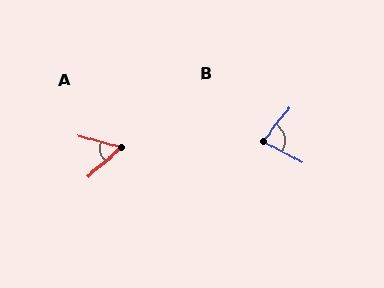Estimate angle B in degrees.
Approximately 80 degrees.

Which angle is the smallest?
A, at approximately 56 degrees.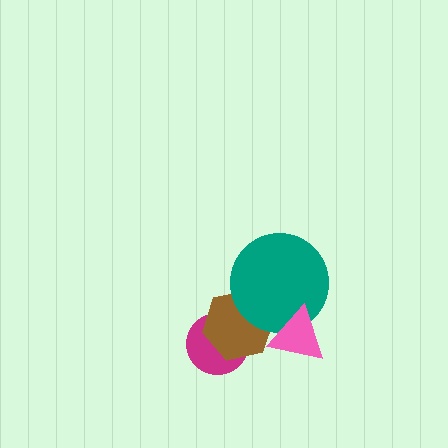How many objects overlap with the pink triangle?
2 objects overlap with the pink triangle.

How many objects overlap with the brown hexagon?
3 objects overlap with the brown hexagon.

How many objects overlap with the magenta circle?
1 object overlaps with the magenta circle.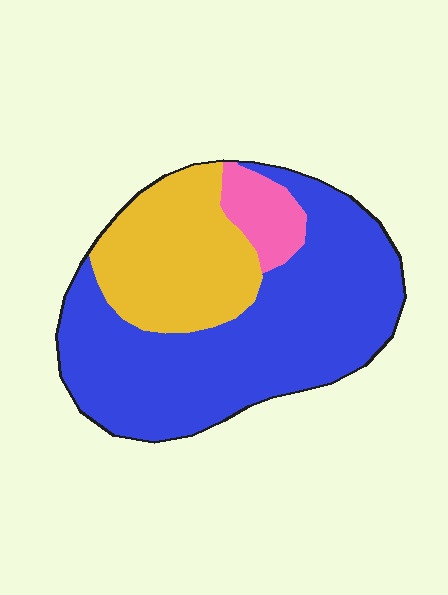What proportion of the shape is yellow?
Yellow covers 29% of the shape.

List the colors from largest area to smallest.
From largest to smallest: blue, yellow, pink.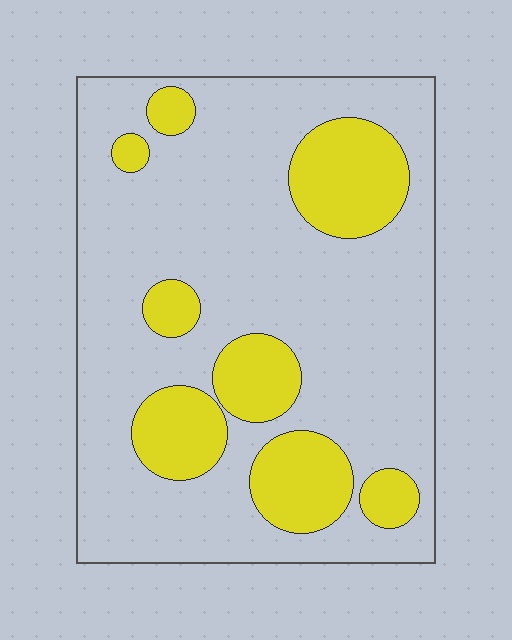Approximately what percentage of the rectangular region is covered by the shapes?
Approximately 25%.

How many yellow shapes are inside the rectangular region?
8.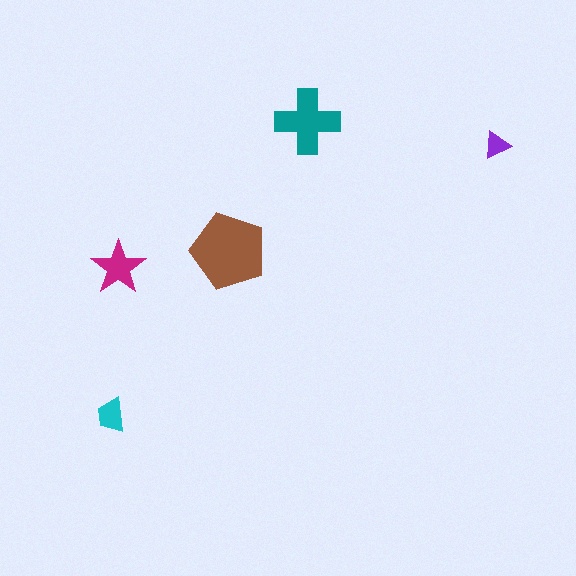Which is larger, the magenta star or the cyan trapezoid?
The magenta star.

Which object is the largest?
The brown pentagon.